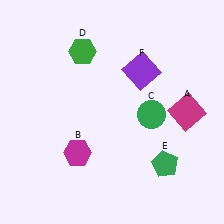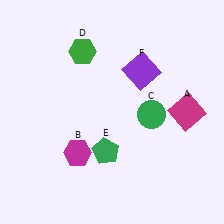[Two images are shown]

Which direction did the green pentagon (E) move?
The green pentagon (E) moved left.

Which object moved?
The green pentagon (E) moved left.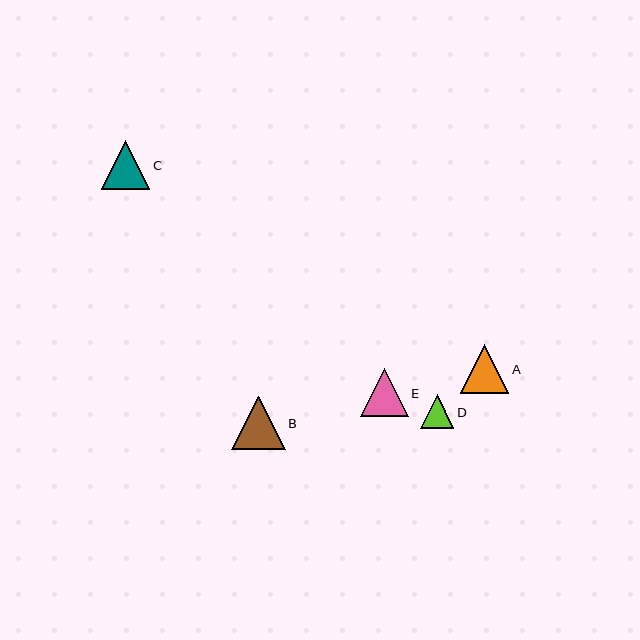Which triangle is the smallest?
Triangle D is the smallest with a size of approximately 34 pixels.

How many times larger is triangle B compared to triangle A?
Triangle B is approximately 1.1 times the size of triangle A.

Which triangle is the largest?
Triangle B is the largest with a size of approximately 54 pixels.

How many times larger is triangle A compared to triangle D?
Triangle A is approximately 1.4 times the size of triangle D.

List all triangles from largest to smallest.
From largest to smallest: B, C, A, E, D.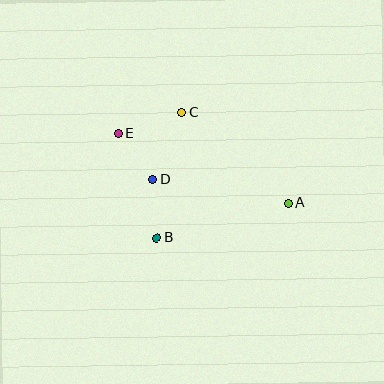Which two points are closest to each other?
Points D and E are closest to each other.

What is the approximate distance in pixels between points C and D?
The distance between C and D is approximately 73 pixels.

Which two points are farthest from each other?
Points A and E are farthest from each other.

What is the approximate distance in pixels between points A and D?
The distance between A and D is approximately 138 pixels.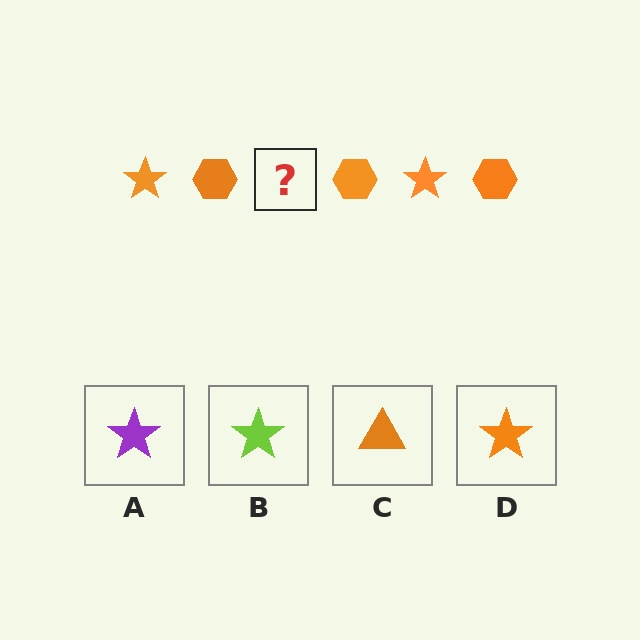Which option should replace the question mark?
Option D.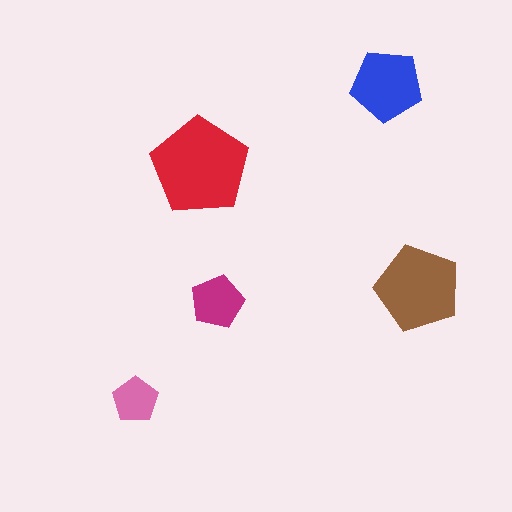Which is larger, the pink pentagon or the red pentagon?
The red one.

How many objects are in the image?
There are 5 objects in the image.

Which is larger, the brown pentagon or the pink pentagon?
The brown one.